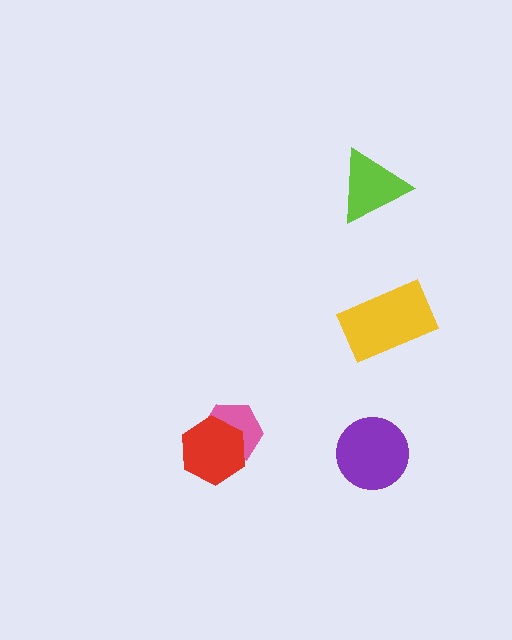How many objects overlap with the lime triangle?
0 objects overlap with the lime triangle.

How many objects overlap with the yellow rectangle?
0 objects overlap with the yellow rectangle.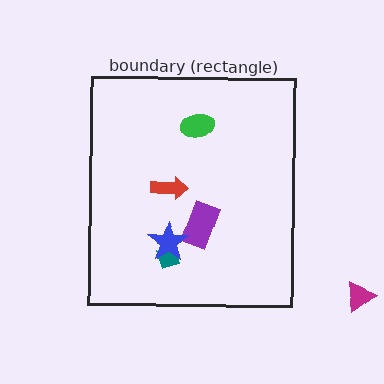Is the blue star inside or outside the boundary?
Inside.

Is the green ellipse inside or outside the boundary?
Inside.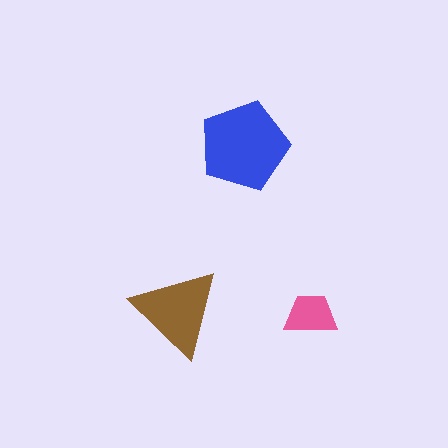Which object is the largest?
The blue pentagon.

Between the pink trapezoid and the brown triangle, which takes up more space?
The brown triangle.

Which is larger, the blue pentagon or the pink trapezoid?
The blue pentagon.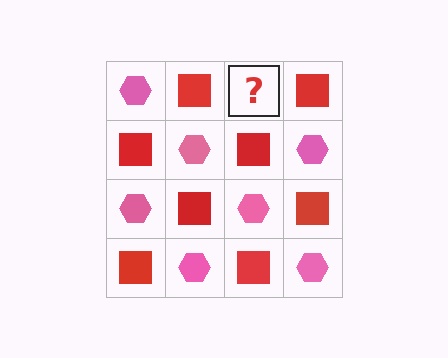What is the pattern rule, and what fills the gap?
The rule is that it alternates pink hexagon and red square in a checkerboard pattern. The gap should be filled with a pink hexagon.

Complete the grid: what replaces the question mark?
The question mark should be replaced with a pink hexagon.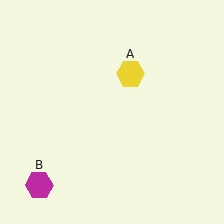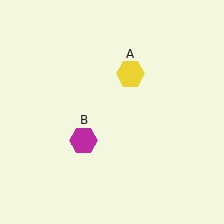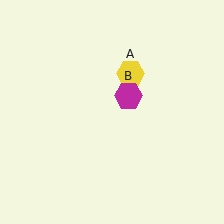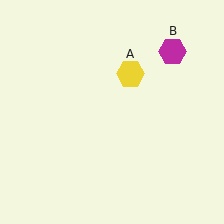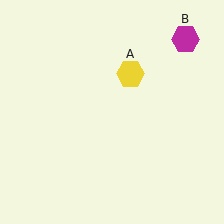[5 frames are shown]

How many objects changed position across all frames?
1 object changed position: magenta hexagon (object B).